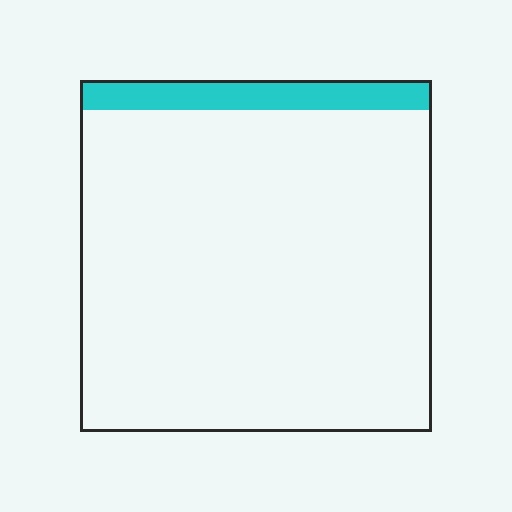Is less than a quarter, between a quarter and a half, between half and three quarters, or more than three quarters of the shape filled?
Less than a quarter.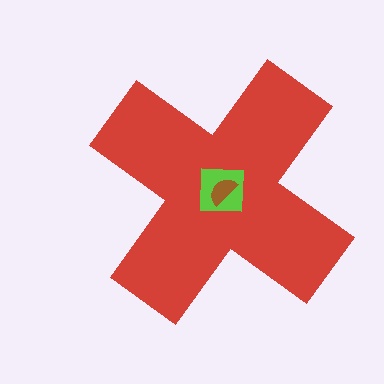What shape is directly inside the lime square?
The brown semicircle.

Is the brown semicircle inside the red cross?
Yes.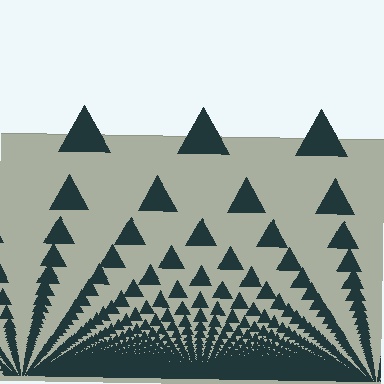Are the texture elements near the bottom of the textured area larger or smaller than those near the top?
Smaller. The gradient is inverted — elements near the bottom are smaller and denser.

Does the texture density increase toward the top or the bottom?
Density increases toward the bottom.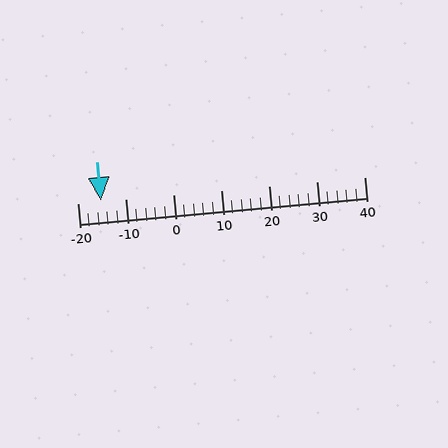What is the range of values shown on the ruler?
The ruler shows values from -20 to 40.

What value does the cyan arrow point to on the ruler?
The cyan arrow points to approximately -15.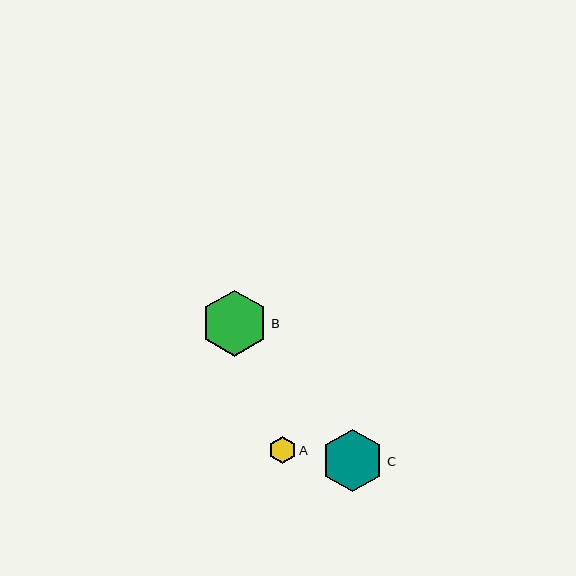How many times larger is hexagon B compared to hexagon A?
Hexagon B is approximately 2.4 times the size of hexagon A.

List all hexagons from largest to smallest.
From largest to smallest: B, C, A.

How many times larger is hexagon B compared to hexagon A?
Hexagon B is approximately 2.4 times the size of hexagon A.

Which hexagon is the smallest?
Hexagon A is the smallest with a size of approximately 27 pixels.